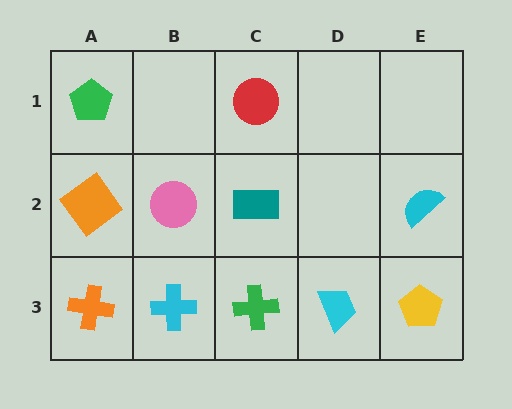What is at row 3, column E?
A yellow pentagon.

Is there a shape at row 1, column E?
No, that cell is empty.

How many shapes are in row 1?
2 shapes.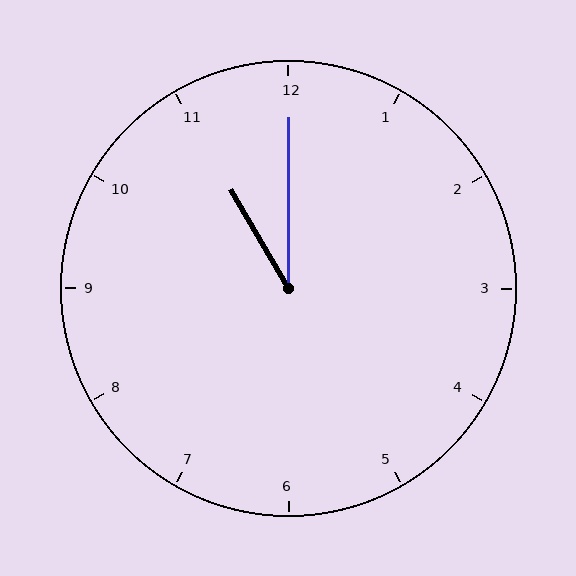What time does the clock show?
11:00.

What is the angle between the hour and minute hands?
Approximately 30 degrees.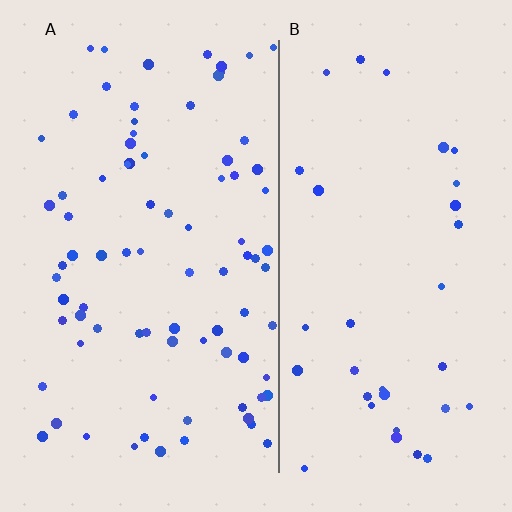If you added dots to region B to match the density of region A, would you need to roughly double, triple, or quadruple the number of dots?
Approximately double.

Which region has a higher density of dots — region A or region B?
A (the left).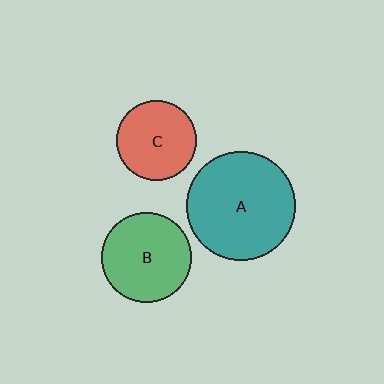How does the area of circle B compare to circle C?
Approximately 1.2 times.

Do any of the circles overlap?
No, none of the circles overlap.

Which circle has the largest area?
Circle A (teal).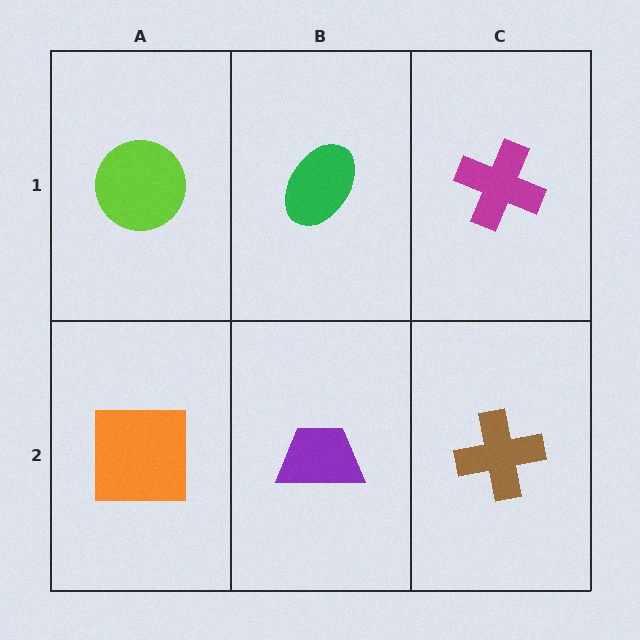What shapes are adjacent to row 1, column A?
An orange square (row 2, column A), a green ellipse (row 1, column B).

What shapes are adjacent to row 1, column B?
A purple trapezoid (row 2, column B), a lime circle (row 1, column A), a magenta cross (row 1, column C).